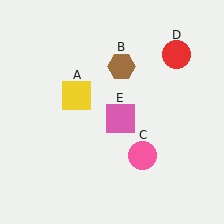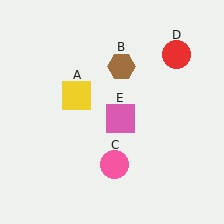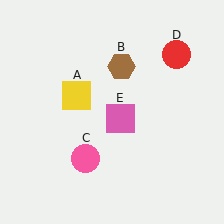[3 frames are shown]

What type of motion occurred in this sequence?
The pink circle (object C) rotated clockwise around the center of the scene.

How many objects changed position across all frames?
1 object changed position: pink circle (object C).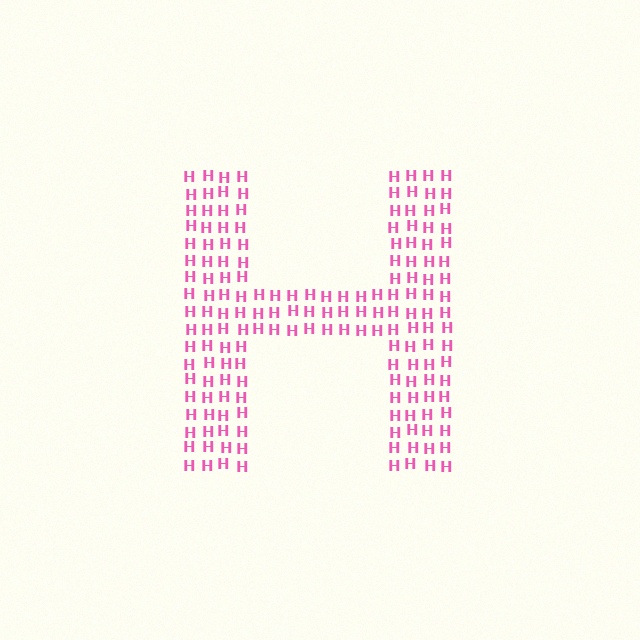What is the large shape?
The large shape is the letter H.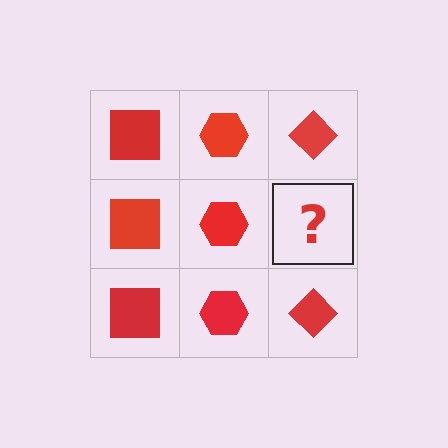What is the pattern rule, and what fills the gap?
The rule is that each column has a consistent shape. The gap should be filled with a red diamond.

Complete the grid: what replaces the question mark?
The question mark should be replaced with a red diamond.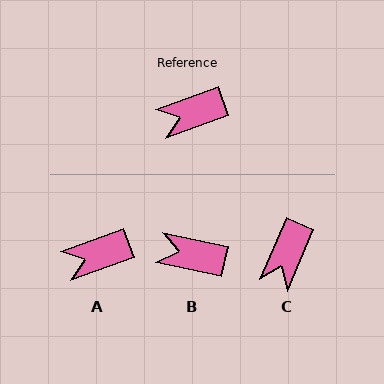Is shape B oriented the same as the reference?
No, it is off by about 32 degrees.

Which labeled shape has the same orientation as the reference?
A.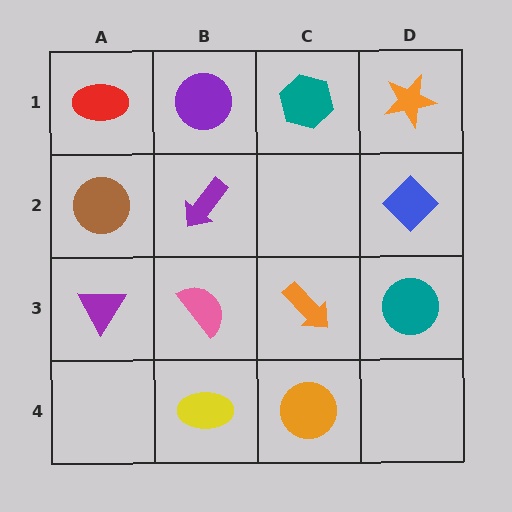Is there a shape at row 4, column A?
No, that cell is empty.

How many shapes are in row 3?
4 shapes.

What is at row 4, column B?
A yellow ellipse.